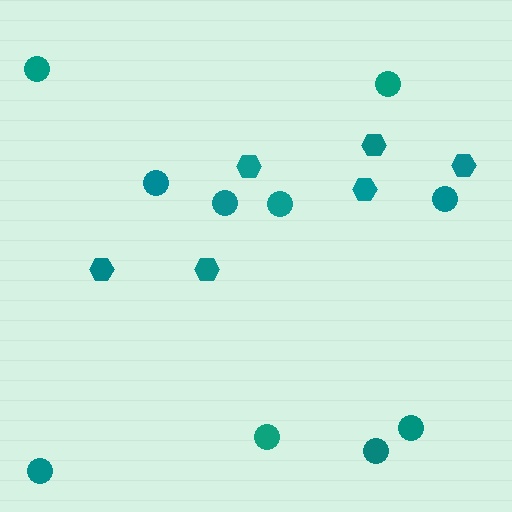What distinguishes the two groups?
There are 2 groups: one group of hexagons (6) and one group of circles (10).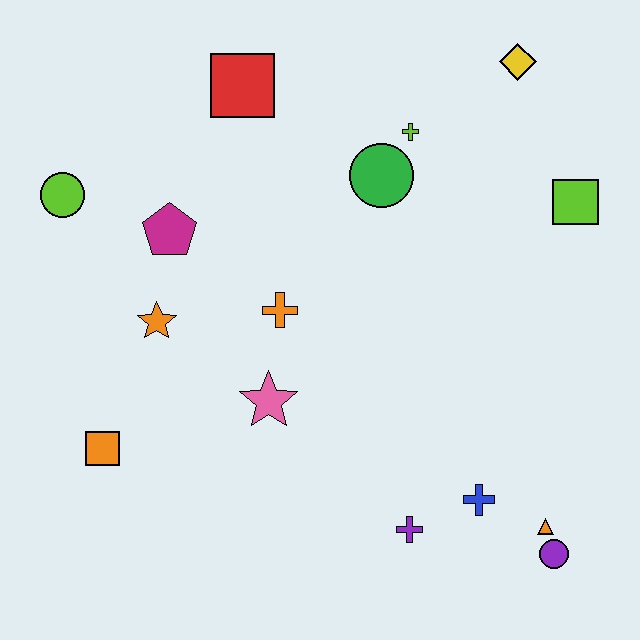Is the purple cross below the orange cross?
Yes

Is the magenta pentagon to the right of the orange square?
Yes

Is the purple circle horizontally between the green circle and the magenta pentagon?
No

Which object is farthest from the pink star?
The yellow diamond is farthest from the pink star.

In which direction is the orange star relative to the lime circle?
The orange star is below the lime circle.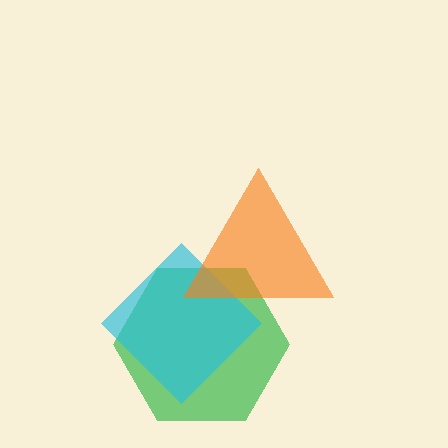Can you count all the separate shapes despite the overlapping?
Yes, there are 3 separate shapes.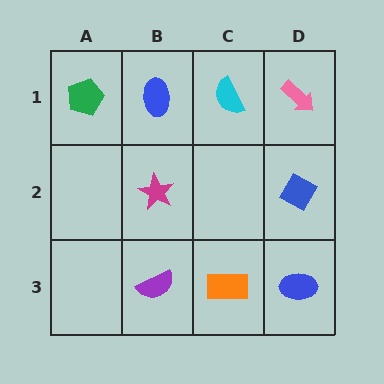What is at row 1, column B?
A blue ellipse.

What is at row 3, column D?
A blue ellipse.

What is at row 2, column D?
A blue diamond.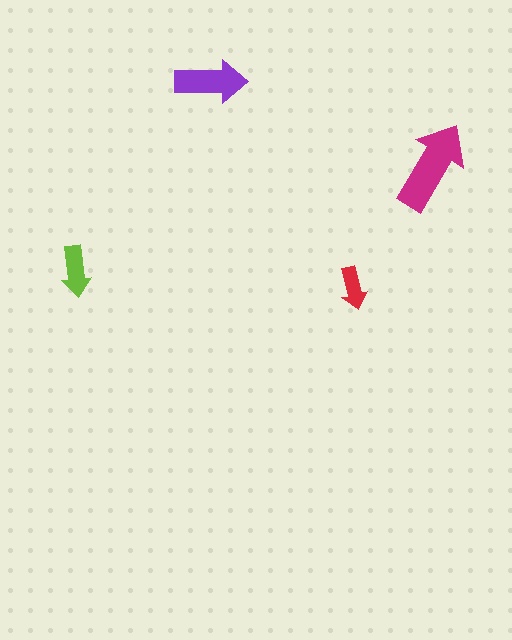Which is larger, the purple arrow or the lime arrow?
The purple one.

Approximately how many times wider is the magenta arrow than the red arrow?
About 2 times wider.